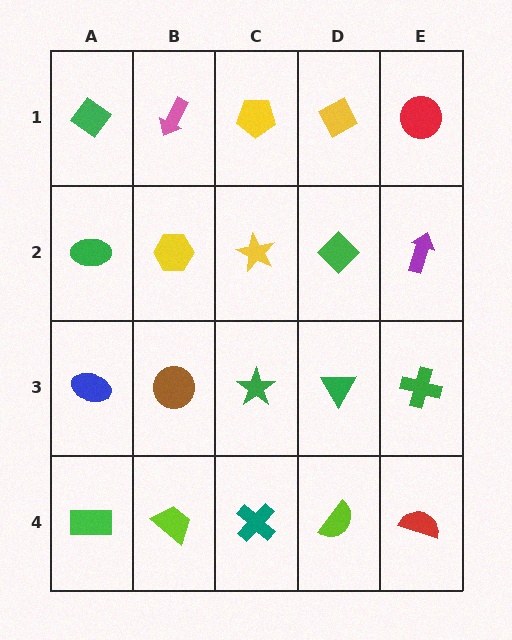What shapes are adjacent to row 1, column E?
A purple arrow (row 2, column E), a yellow diamond (row 1, column D).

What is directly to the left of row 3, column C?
A brown circle.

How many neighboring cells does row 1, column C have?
3.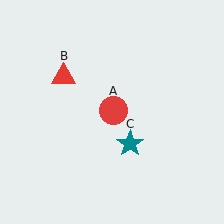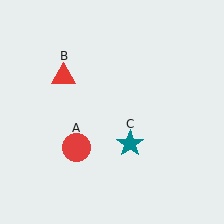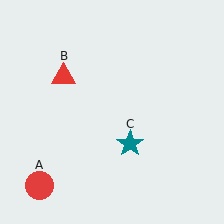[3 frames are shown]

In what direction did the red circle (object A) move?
The red circle (object A) moved down and to the left.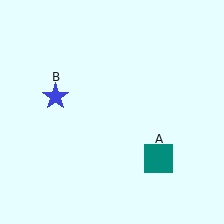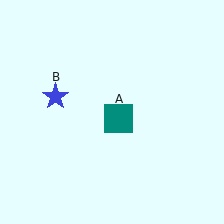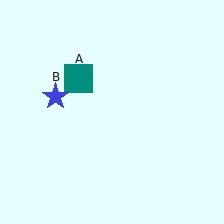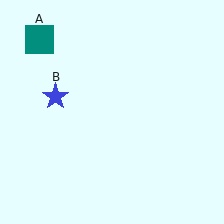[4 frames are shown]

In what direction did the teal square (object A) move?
The teal square (object A) moved up and to the left.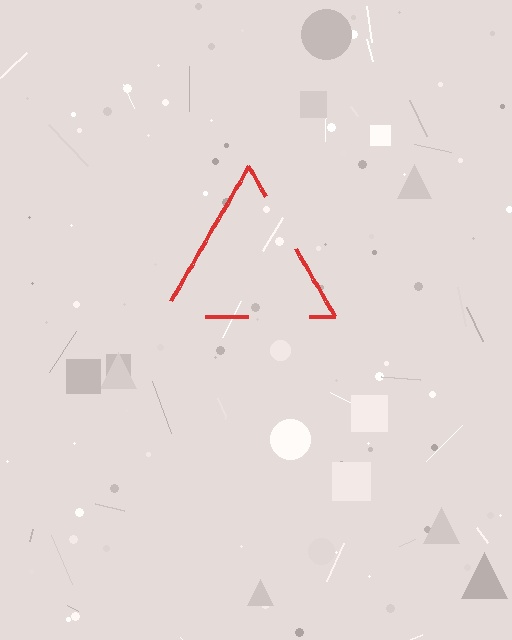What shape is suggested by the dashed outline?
The dashed outline suggests a triangle.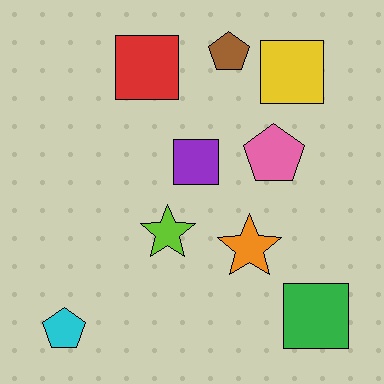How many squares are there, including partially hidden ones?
There are 4 squares.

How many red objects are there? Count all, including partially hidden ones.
There is 1 red object.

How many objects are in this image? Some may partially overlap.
There are 9 objects.